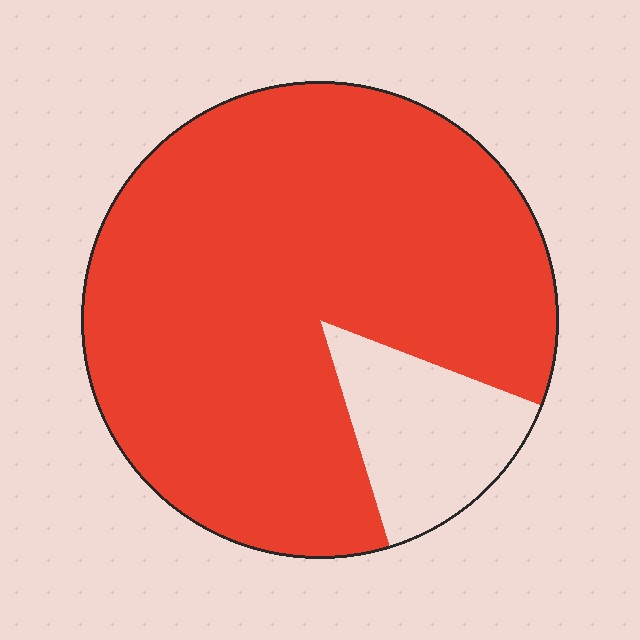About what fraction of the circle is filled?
About seven eighths (7/8).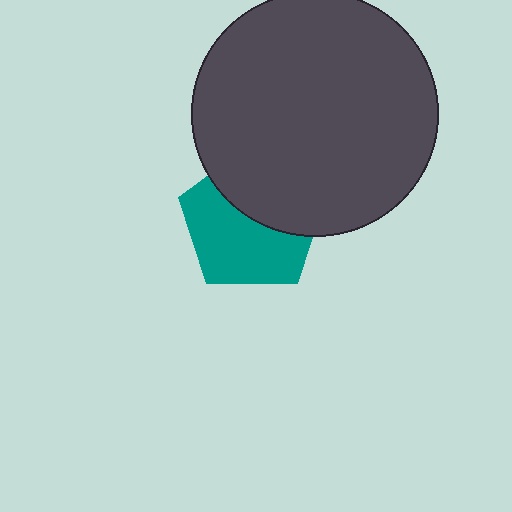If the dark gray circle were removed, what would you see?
You would see the complete teal pentagon.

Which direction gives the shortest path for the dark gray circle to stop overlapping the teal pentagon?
Moving up gives the shortest separation.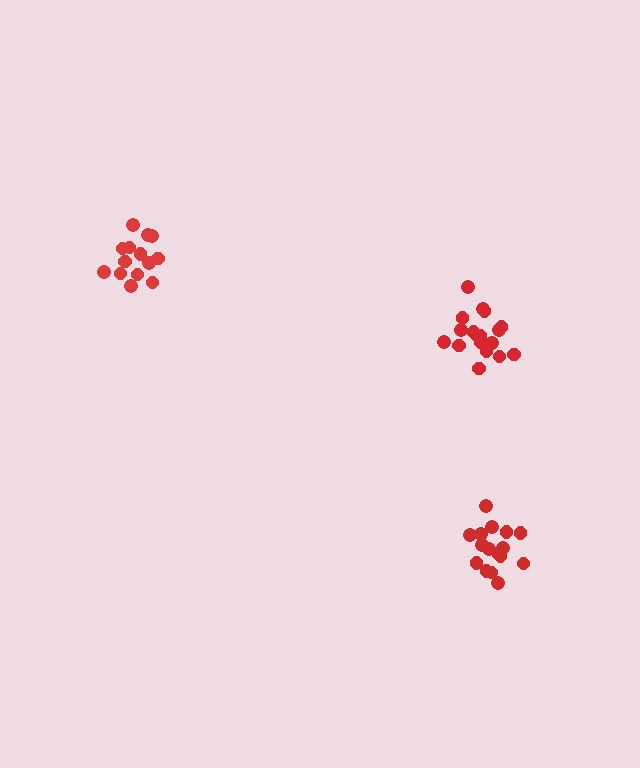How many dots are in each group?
Group 1: 14 dots, Group 2: 18 dots, Group 3: 16 dots (48 total).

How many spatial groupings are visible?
There are 3 spatial groupings.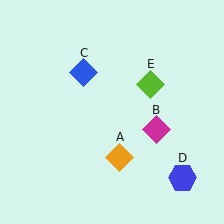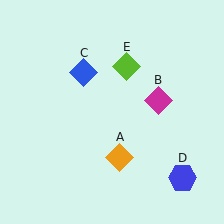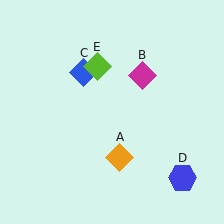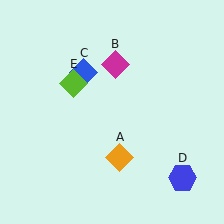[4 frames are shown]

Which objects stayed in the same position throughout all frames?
Orange diamond (object A) and blue diamond (object C) and blue hexagon (object D) remained stationary.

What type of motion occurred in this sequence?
The magenta diamond (object B), lime diamond (object E) rotated counterclockwise around the center of the scene.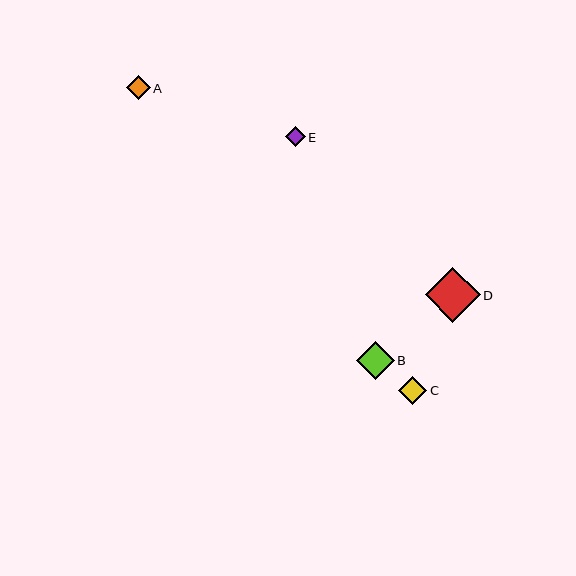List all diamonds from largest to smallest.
From largest to smallest: D, B, C, A, E.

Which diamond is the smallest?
Diamond E is the smallest with a size of approximately 20 pixels.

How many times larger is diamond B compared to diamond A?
Diamond B is approximately 1.6 times the size of diamond A.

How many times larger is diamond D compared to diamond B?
Diamond D is approximately 1.5 times the size of diamond B.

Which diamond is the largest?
Diamond D is the largest with a size of approximately 55 pixels.